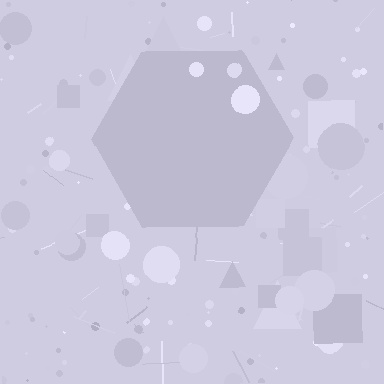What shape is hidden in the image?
A hexagon is hidden in the image.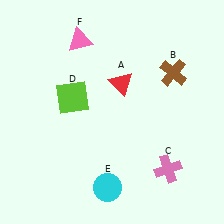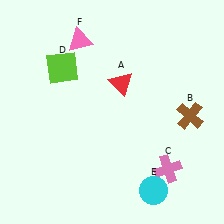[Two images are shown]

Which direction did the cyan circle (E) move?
The cyan circle (E) moved right.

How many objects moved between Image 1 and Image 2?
3 objects moved between the two images.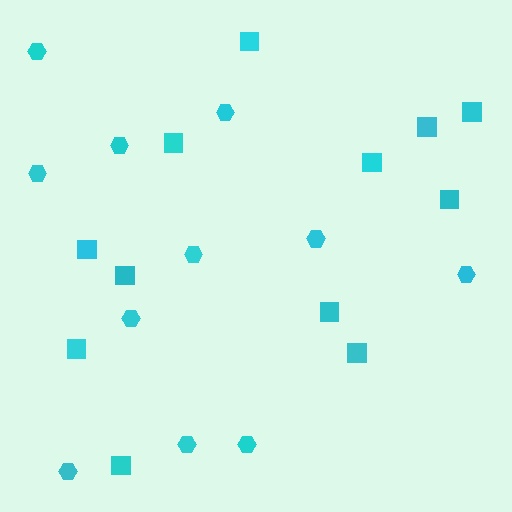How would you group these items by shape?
There are 2 groups: one group of hexagons (11) and one group of squares (12).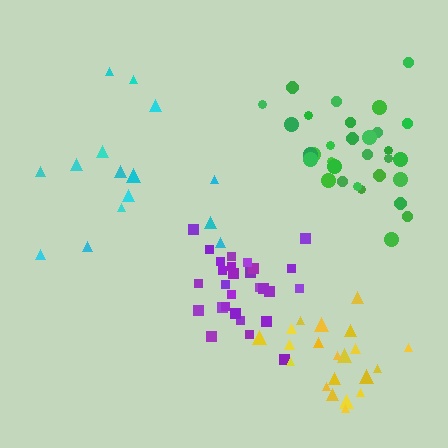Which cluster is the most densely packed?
Purple.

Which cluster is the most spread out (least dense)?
Cyan.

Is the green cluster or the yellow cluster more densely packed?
Green.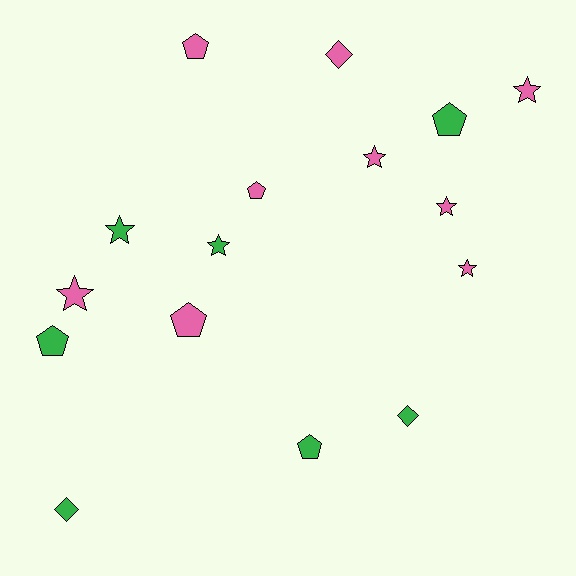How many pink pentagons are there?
There are 3 pink pentagons.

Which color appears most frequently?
Pink, with 9 objects.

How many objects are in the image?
There are 16 objects.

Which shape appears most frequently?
Star, with 7 objects.